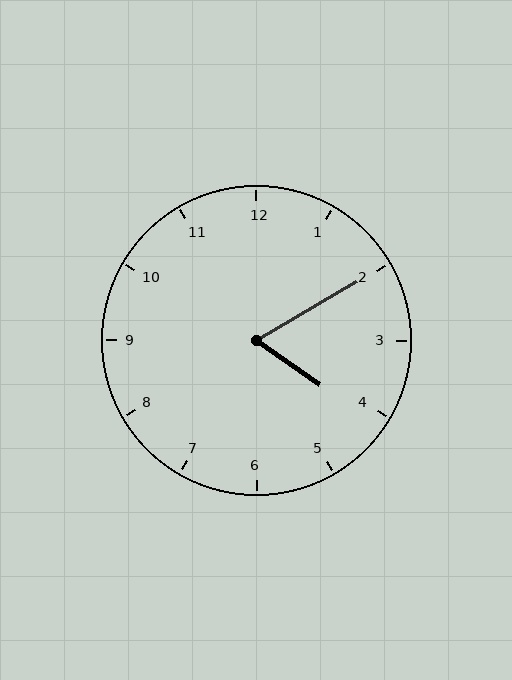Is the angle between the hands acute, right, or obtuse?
It is acute.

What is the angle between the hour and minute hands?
Approximately 65 degrees.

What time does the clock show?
4:10.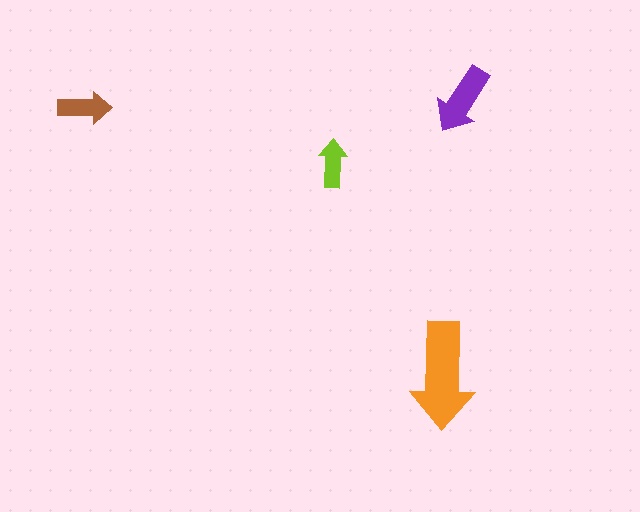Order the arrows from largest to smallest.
the orange one, the purple one, the brown one, the lime one.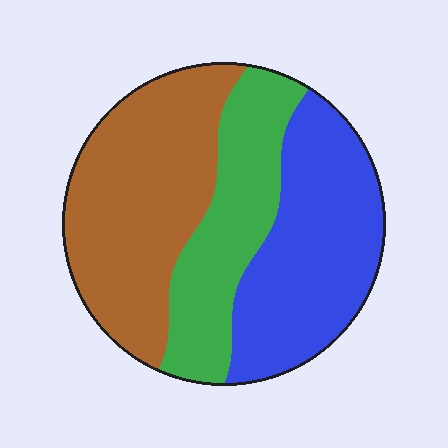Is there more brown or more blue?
Brown.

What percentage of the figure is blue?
Blue covers 35% of the figure.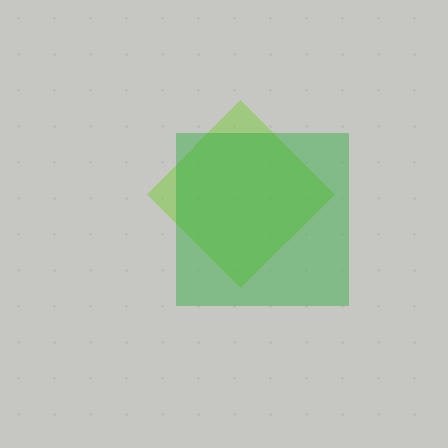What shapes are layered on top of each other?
The layered shapes are: a lime diamond, a green square.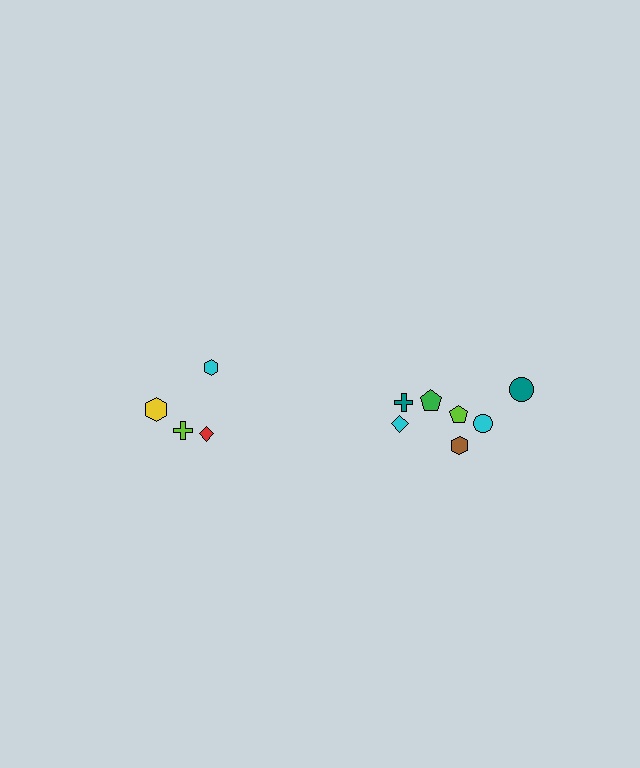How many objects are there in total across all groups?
There are 11 objects.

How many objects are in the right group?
There are 7 objects.